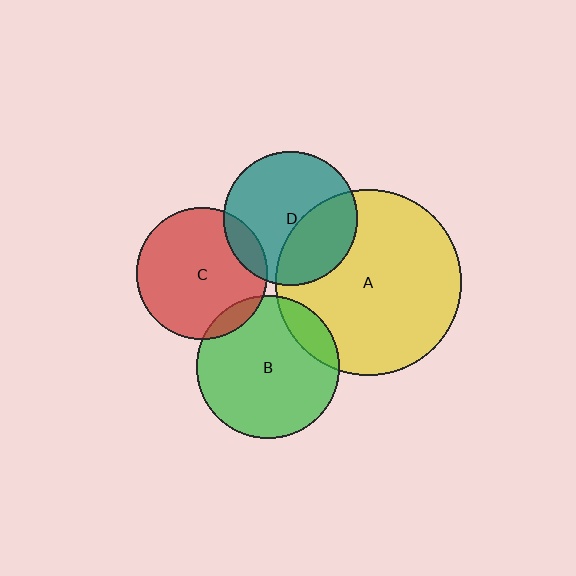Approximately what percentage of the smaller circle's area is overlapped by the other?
Approximately 10%.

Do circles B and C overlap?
Yes.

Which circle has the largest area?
Circle A (yellow).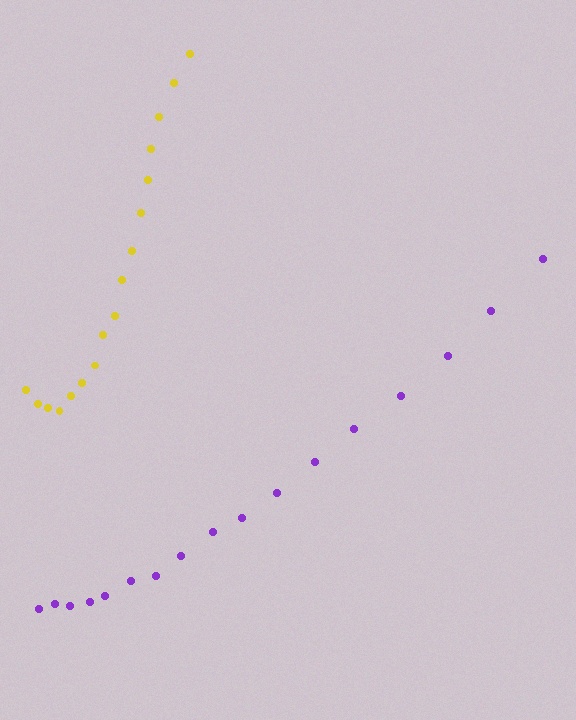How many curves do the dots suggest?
There are 2 distinct paths.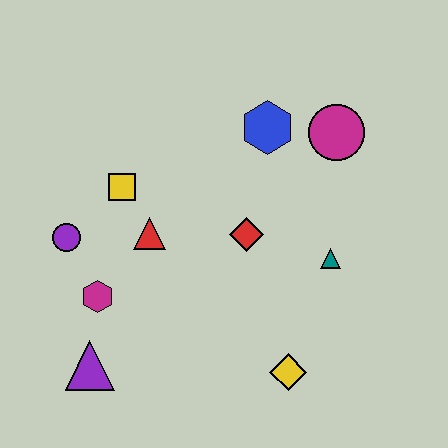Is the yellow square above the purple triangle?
Yes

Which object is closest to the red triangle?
The yellow square is closest to the red triangle.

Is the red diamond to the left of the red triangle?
No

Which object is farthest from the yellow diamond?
The purple circle is farthest from the yellow diamond.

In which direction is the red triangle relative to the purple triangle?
The red triangle is above the purple triangle.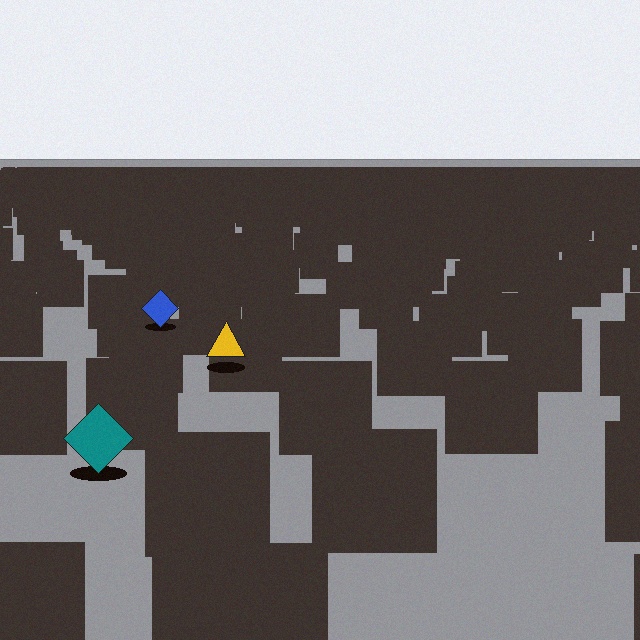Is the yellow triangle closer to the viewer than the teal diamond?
No. The teal diamond is closer — you can tell from the texture gradient: the ground texture is coarser near it.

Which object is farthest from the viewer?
The blue diamond is farthest from the viewer. It appears smaller and the ground texture around it is denser.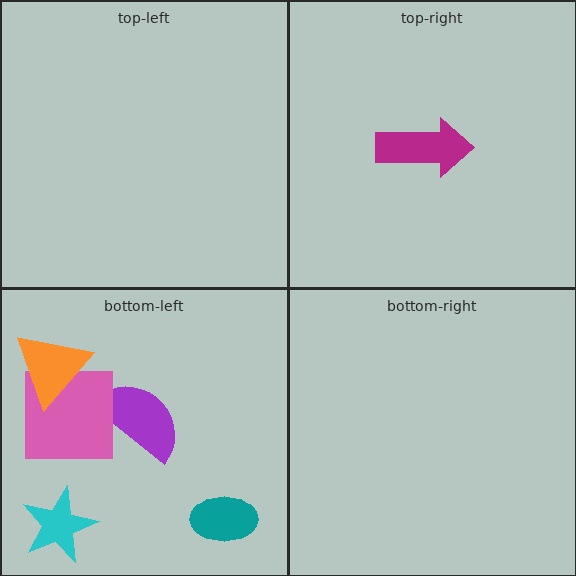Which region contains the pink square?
The bottom-left region.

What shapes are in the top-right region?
The magenta arrow.